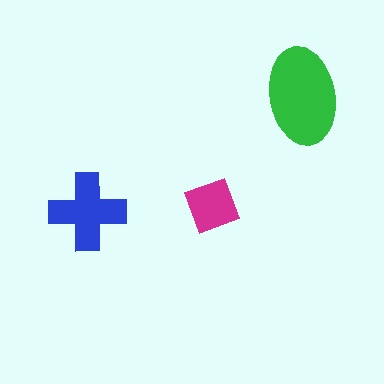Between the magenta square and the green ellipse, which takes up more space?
The green ellipse.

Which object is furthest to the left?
The blue cross is leftmost.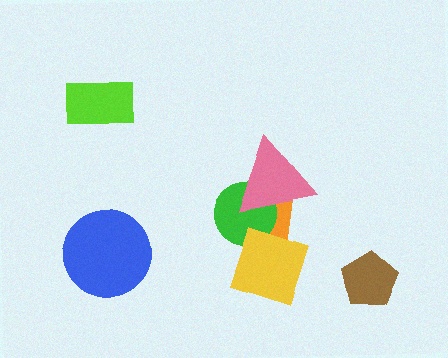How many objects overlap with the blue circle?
0 objects overlap with the blue circle.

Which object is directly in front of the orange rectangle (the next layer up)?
The green circle is directly in front of the orange rectangle.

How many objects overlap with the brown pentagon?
0 objects overlap with the brown pentagon.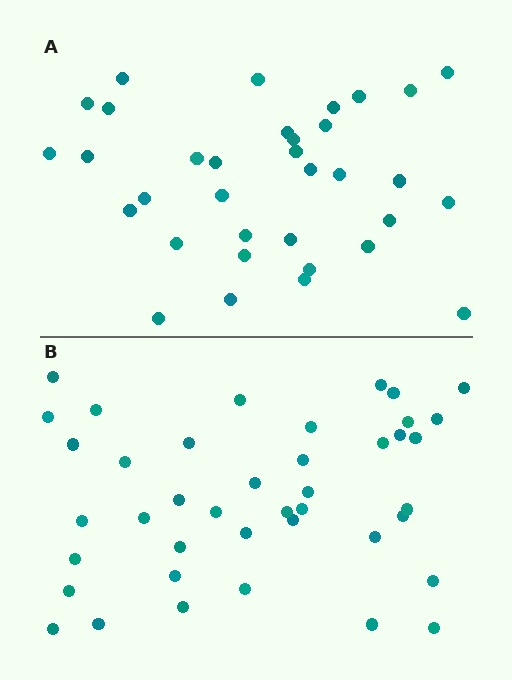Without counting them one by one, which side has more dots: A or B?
Region B (the bottom region) has more dots.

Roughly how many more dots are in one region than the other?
Region B has roughly 8 or so more dots than region A.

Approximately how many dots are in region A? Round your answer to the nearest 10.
About 30 dots. (The exact count is 34, which rounds to 30.)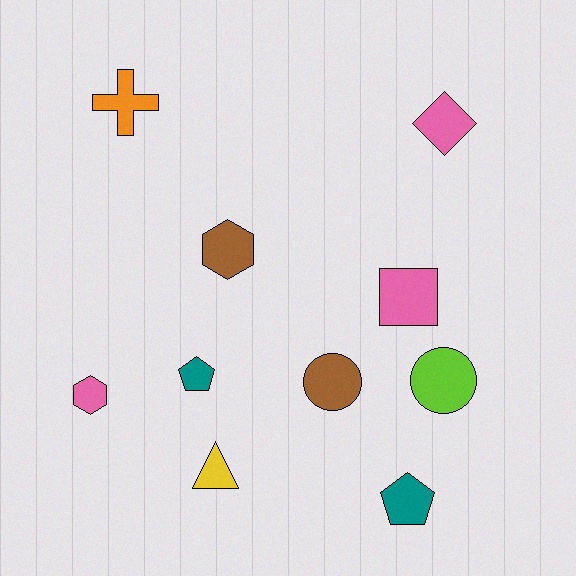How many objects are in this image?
There are 10 objects.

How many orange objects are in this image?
There is 1 orange object.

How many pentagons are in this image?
There are 2 pentagons.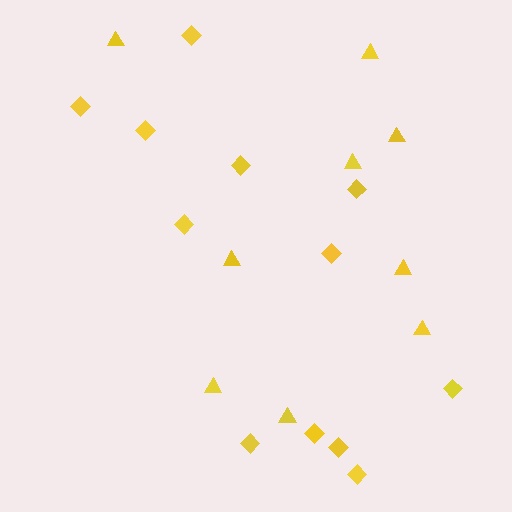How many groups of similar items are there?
There are 2 groups: one group of triangles (9) and one group of diamonds (12).